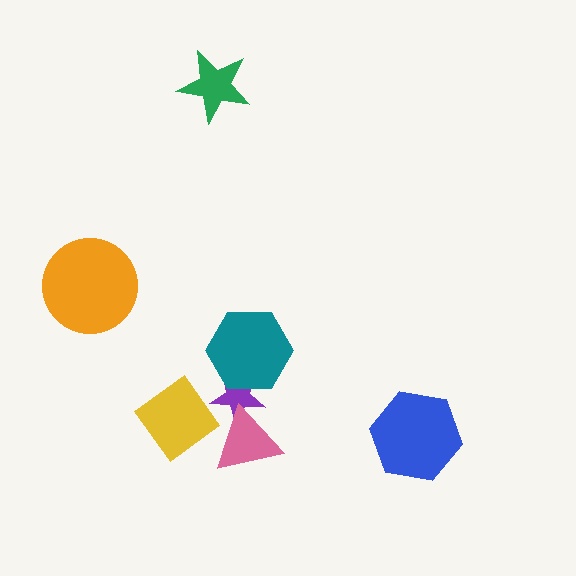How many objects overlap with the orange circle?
0 objects overlap with the orange circle.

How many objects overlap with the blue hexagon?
0 objects overlap with the blue hexagon.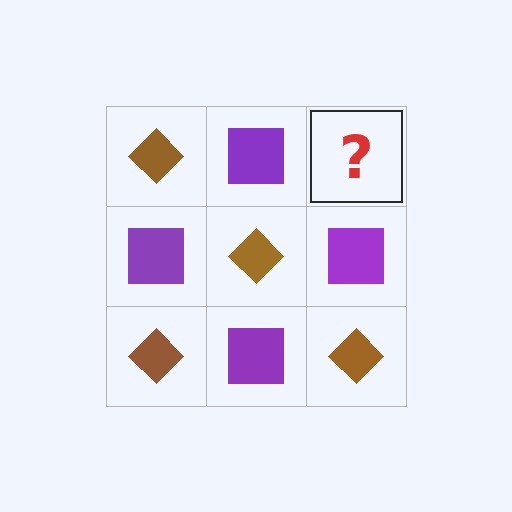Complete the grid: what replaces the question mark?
The question mark should be replaced with a brown diamond.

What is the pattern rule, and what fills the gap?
The rule is that it alternates brown diamond and purple square in a checkerboard pattern. The gap should be filled with a brown diamond.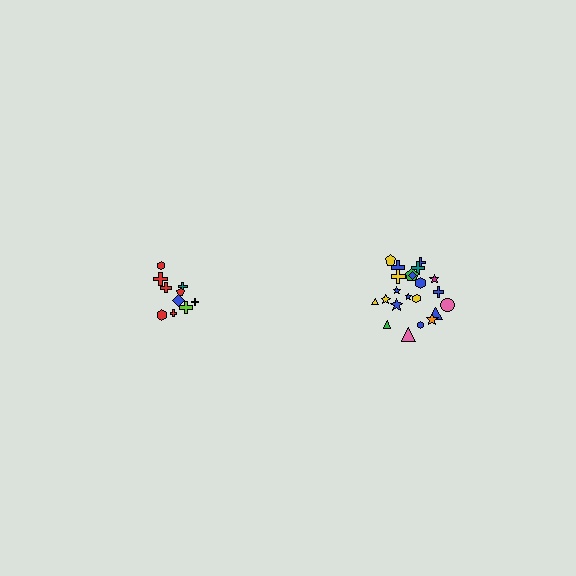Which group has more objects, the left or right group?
The right group.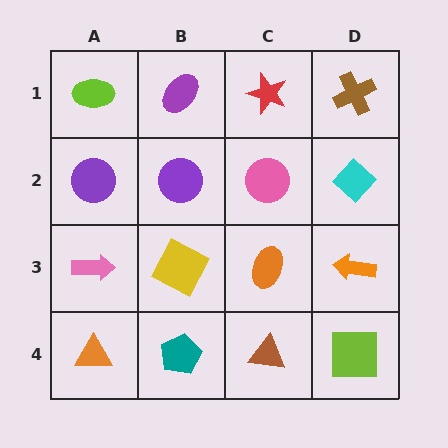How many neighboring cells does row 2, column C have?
4.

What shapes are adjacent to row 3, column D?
A cyan diamond (row 2, column D), a lime square (row 4, column D), an orange ellipse (row 3, column C).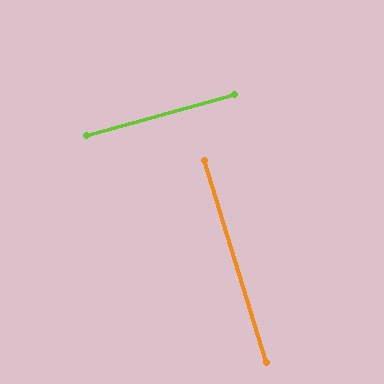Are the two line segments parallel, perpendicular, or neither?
Perpendicular — they meet at approximately 88°.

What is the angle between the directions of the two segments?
Approximately 88 degrees.